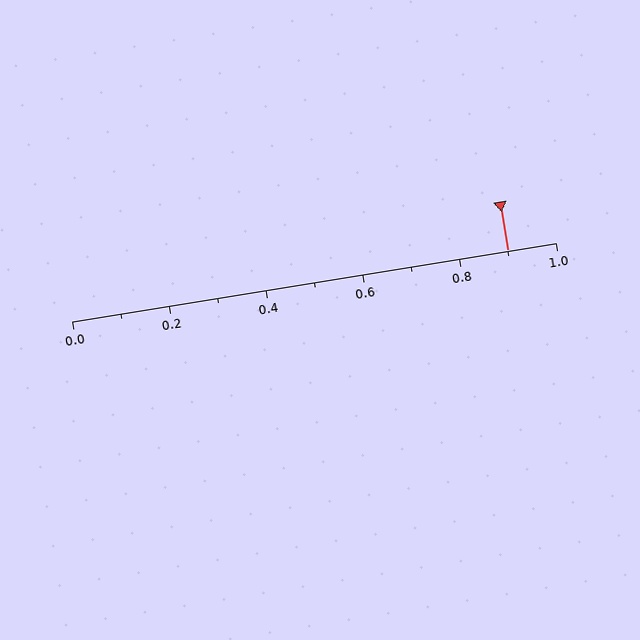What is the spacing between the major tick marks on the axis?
The major ticks are spaced 0.2 apart.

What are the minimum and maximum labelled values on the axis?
The axis runs from 0.0 to 1.0.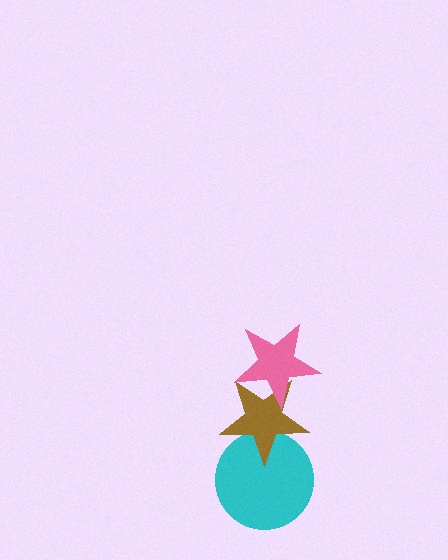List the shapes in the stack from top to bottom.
From top to bottom: the pink star, the brown star, the cyan circle.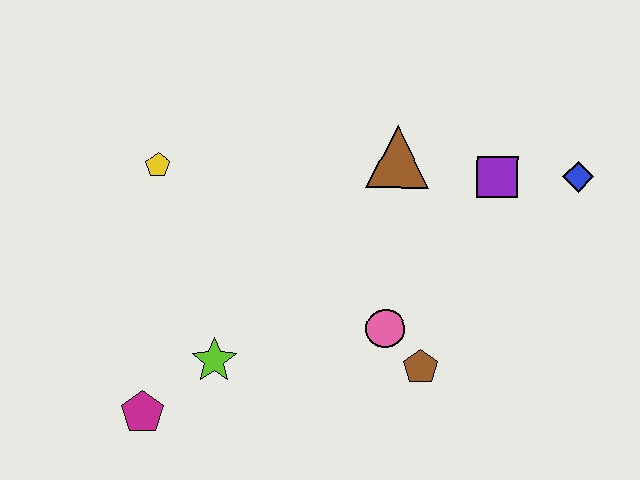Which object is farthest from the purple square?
The magenta pentagon is farthest from the purple square.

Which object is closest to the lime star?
The magenta pentagon is closest to the lime star.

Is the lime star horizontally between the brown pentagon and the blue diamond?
No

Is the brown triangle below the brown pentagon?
No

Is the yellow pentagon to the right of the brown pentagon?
No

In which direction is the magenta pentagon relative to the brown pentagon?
The magenta pentagon is to the left of the brown pentagon.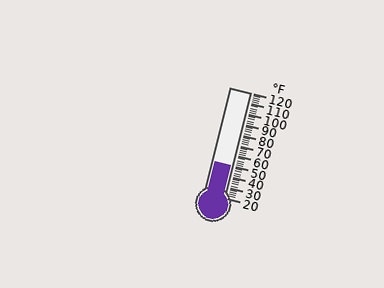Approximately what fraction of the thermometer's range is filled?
The thermometer is filled to approximately 30% of its range.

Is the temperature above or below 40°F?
The temperature is above 40°F.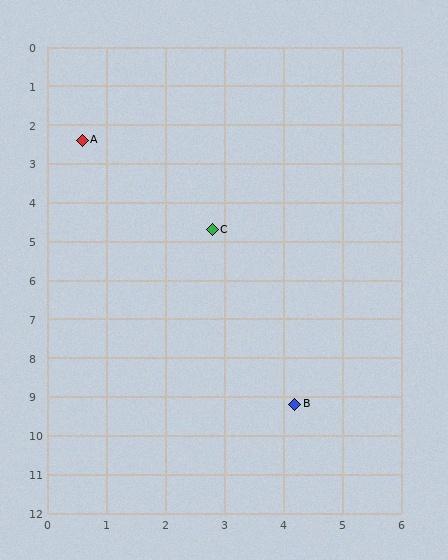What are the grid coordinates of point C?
Point C is at approximately (2.8, 4.7).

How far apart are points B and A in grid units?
Points B and A are about 7.7 grid units apart.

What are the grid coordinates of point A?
Point A is at approximately (0.6, 2.4).